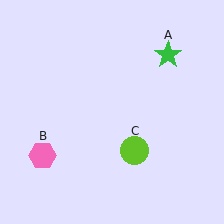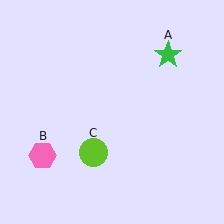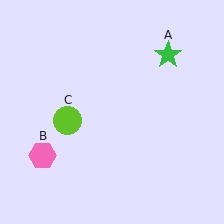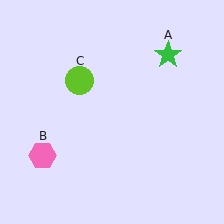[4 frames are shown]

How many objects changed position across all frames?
1 object changed position: lime circle (object C).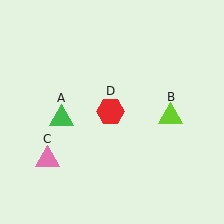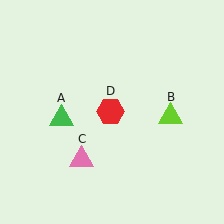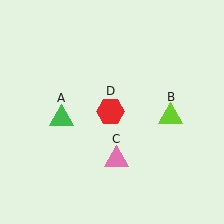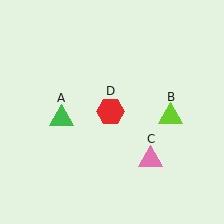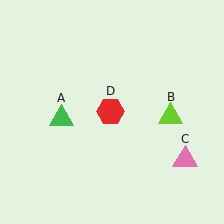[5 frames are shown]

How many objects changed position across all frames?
1 object changed position: pink triangle (object C).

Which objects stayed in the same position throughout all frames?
Green triangle (object A) and lime triangle (object B) and red hexagon (object D) remained stationary.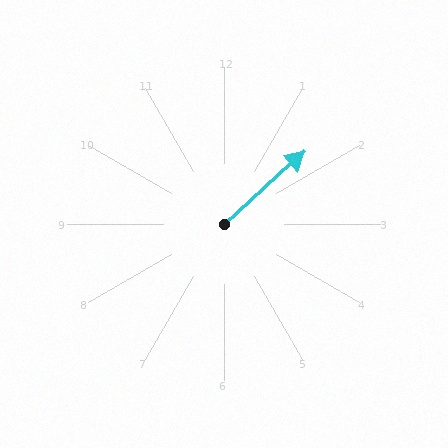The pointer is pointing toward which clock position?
Roughly 2 o'clock.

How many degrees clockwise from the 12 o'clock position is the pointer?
Approximately 48 degrees.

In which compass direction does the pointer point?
Northeast.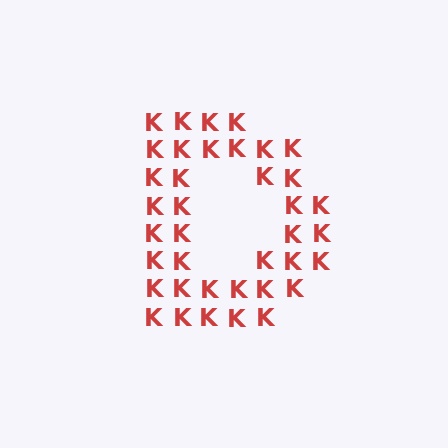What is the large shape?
The large shape is the letter D.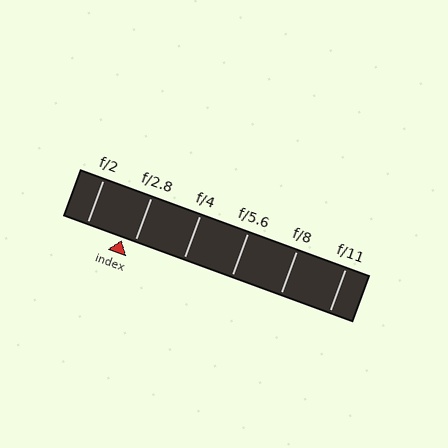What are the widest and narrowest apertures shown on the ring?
The widest aperture shown is f/2 and the narrowest is f/11.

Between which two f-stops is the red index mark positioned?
The index mark is between f/2 and f/2.8.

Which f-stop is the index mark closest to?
The index mark is closest to f/2.8.